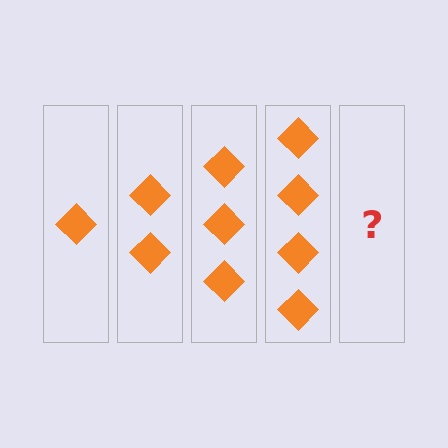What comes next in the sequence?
The next element should be 5 diamonds.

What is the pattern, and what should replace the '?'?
The pattern is that each step adds one more diamond. The '?' should be 5 diamonds.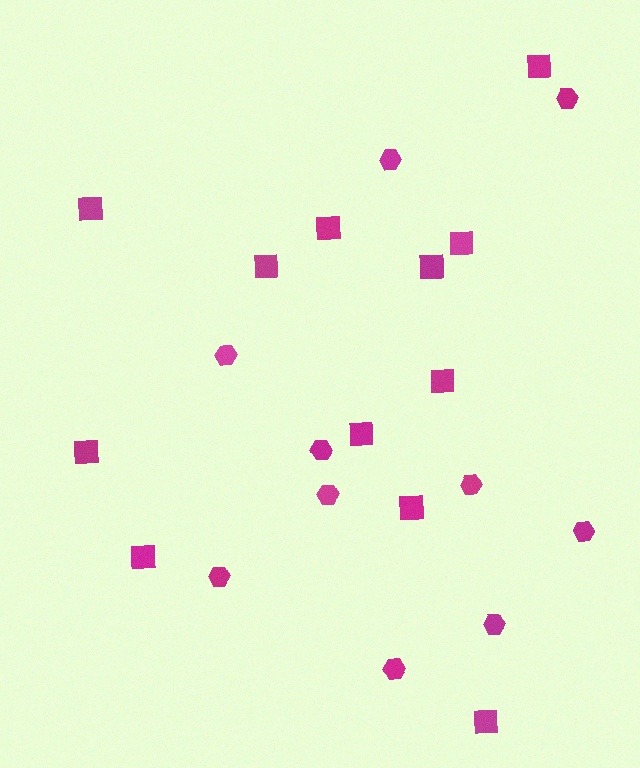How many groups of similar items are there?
There are 2 groups: one group of squares (12) and one group of hexagons (10).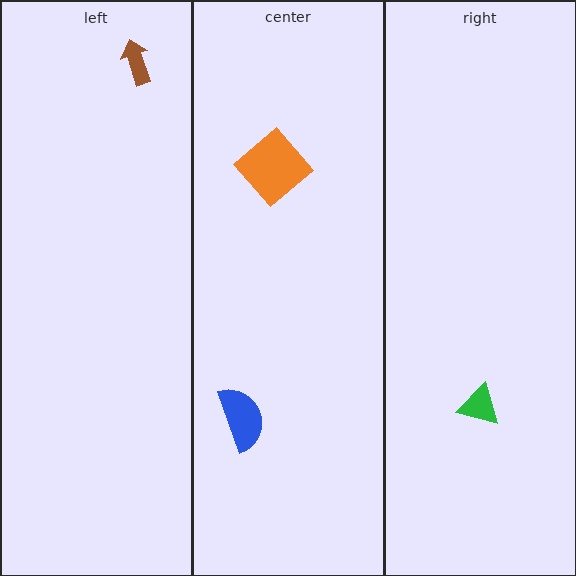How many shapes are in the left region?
1.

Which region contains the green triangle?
The right region.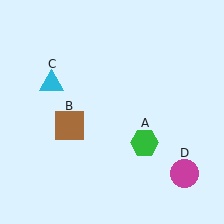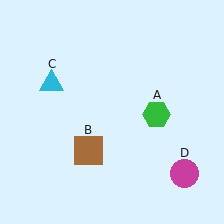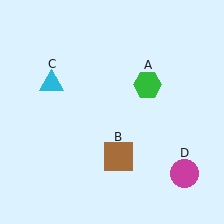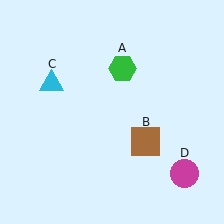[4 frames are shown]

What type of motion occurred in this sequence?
The green hexagon (object A), brown square (object B) rotated counterclockwise around the center of the scene.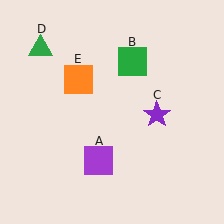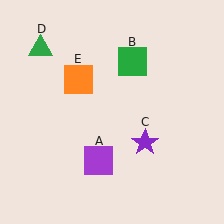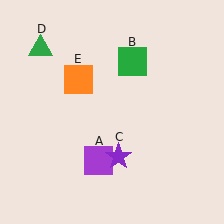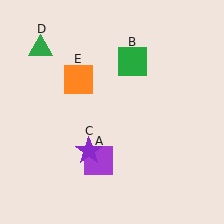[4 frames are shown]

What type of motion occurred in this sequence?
The purple star (object C) rotated clockwise around the center of the scene.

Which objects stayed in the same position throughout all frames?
Purple square (object A) and green square (object B) and green triangle (object D) and orange square (object E) remained stationary.